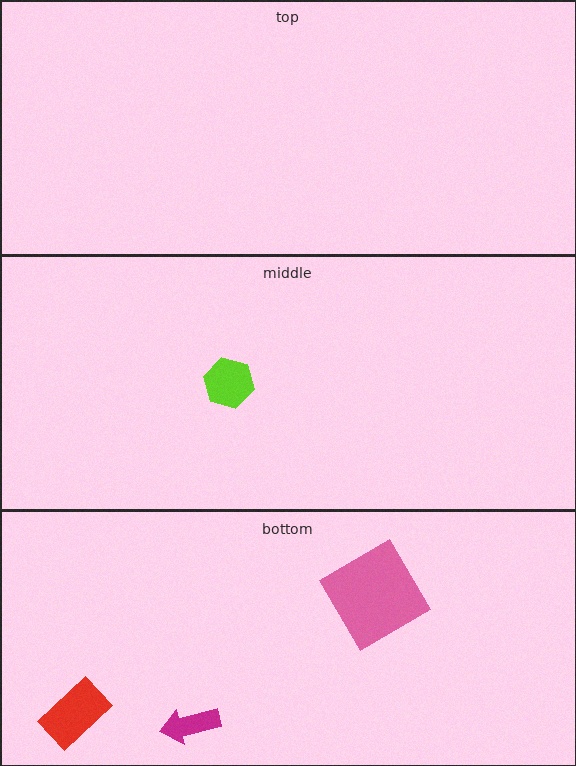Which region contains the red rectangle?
The bottom region.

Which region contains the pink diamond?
The bottom region.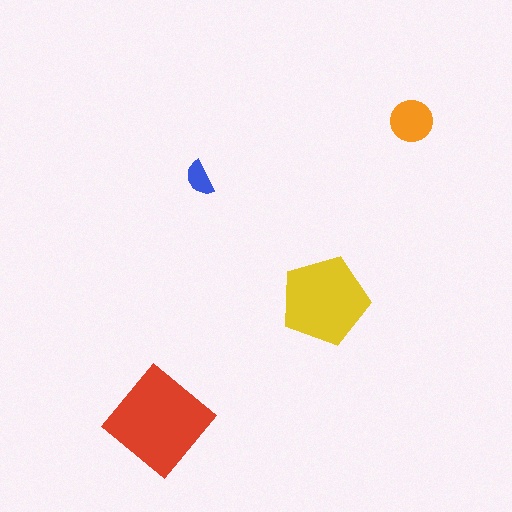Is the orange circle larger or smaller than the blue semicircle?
Larger.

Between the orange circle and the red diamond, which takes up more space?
The red diamond.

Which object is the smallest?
The blue semicircle.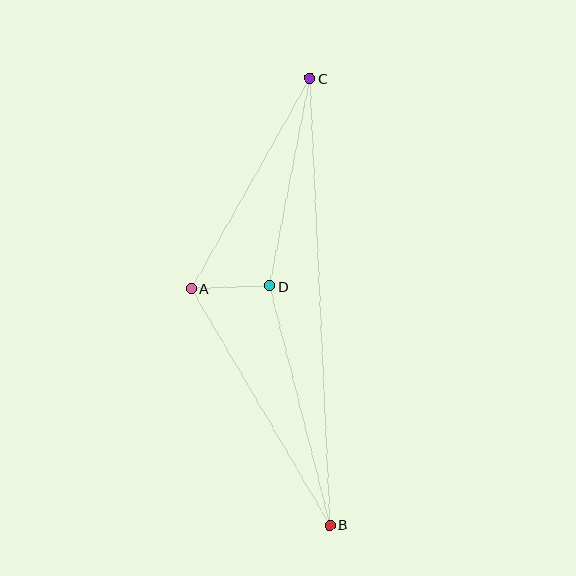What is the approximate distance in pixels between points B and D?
The distance between B and D is approximately 246 pixels.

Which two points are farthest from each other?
Points B and C are farthest from each other.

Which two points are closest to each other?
Points A and D are closest to each other.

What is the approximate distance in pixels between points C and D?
The distance between C and D is approximately 211 pixels.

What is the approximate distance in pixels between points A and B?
The distance between A and B is approximately 274 pixels.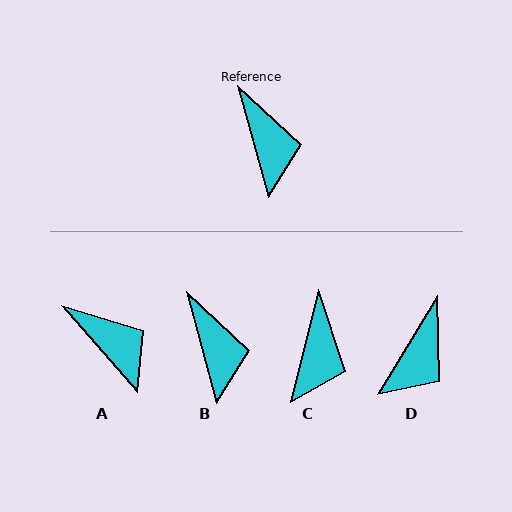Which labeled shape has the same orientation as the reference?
B.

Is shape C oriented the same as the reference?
No, it is off by about 29 degrees.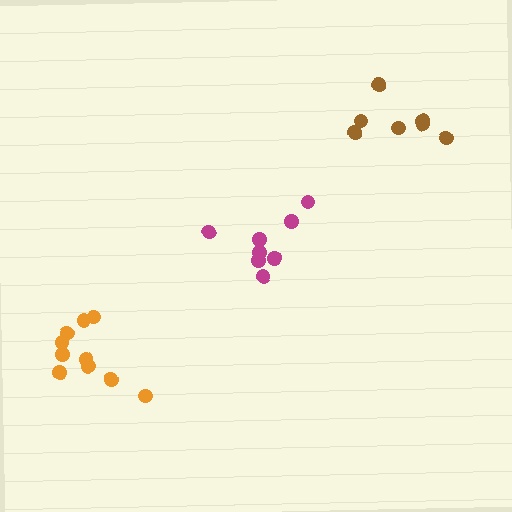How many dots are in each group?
Group 1: 8 dots, Group 2: 10 dots, Group 3: 7 dots (25 total).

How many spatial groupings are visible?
There are 3 spatial groupings.